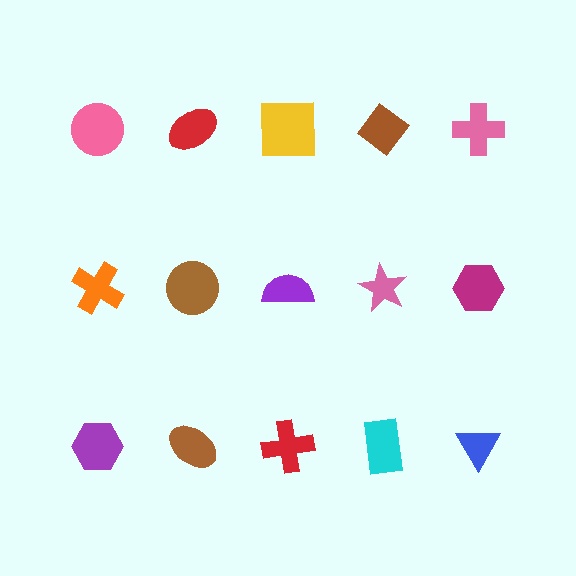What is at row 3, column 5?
A blue triangle.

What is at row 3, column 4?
A cyan rectangle.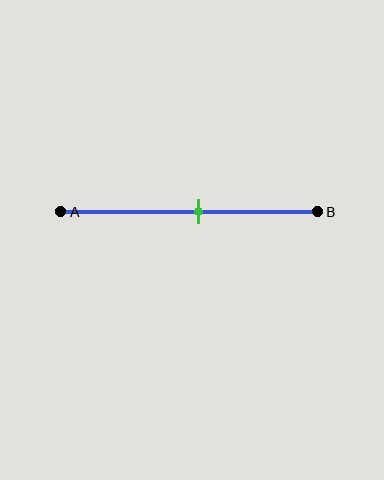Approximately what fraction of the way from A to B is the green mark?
The green mark is approximately 55% of the way from A to B.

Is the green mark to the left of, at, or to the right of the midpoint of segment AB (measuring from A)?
The green mark is to the right of the midpoint of segment AB.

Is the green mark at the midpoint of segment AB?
No, the mark is at about 55% from A, not at the 50% midpoint.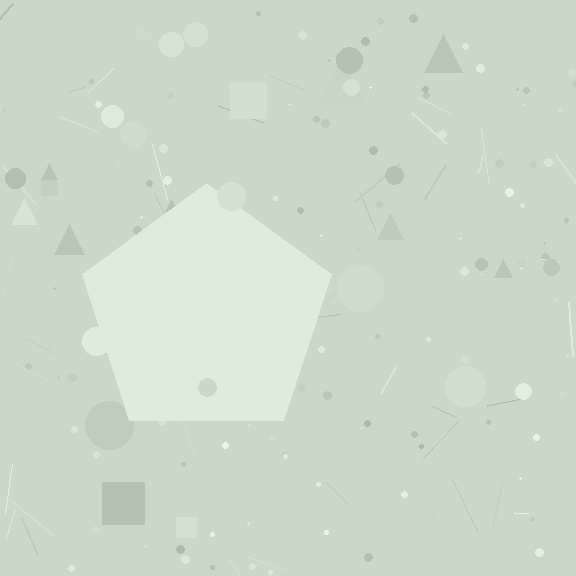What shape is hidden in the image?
A pentagon is hidden in the image.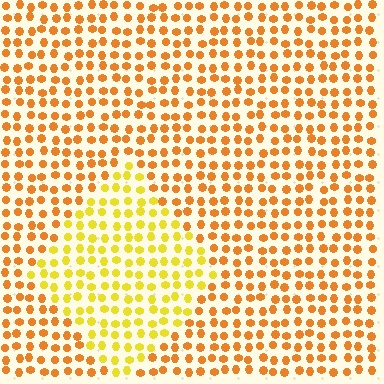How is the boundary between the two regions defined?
The boundary is defined purely by a slight shift in hue (about 30 degrees). Spacing, size, and orientation are identical on both sides.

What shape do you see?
I see a diamond.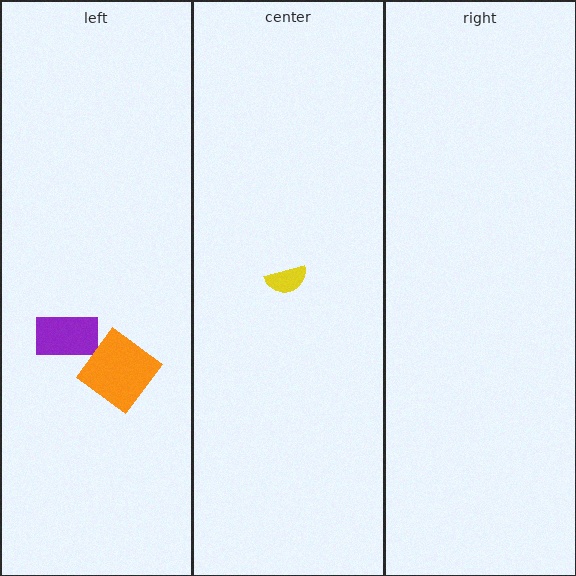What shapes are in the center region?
The yellow semicircle.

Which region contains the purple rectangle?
The left region.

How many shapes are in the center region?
1.